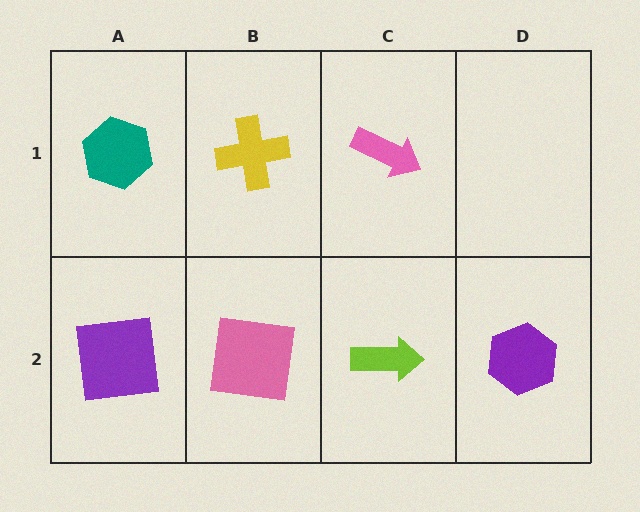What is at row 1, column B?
A yellow cross.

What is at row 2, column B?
A pink square.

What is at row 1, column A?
A teal hexagon.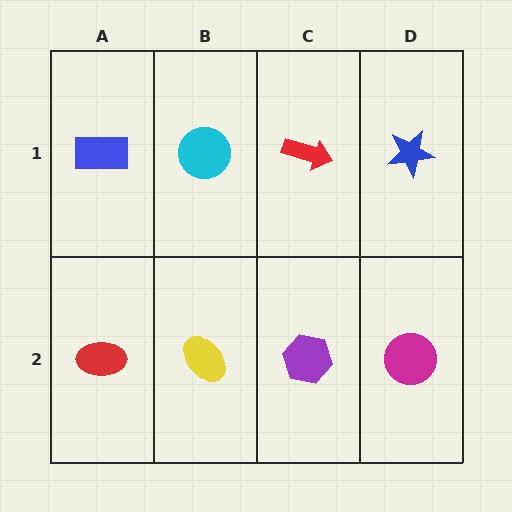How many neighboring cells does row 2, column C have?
3.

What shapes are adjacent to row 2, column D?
A blue star (row 1, column D), a purple hexagon (row 2, column C).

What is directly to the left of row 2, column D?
A purple hexagon.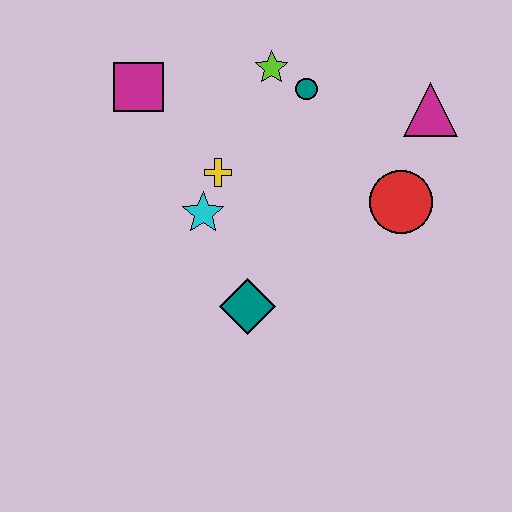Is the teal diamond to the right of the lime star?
No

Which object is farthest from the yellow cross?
The magenta triangle is farthest from the yellow cross.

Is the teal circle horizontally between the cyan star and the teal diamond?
No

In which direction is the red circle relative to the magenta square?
The red circle is to the right of the magenta square.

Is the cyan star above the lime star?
No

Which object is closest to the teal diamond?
The cyan star is closest to the teal diamond.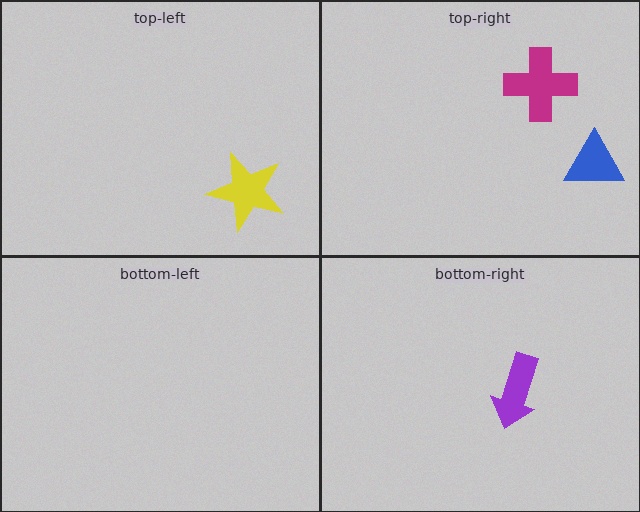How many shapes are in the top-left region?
1.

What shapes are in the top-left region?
The yellow star.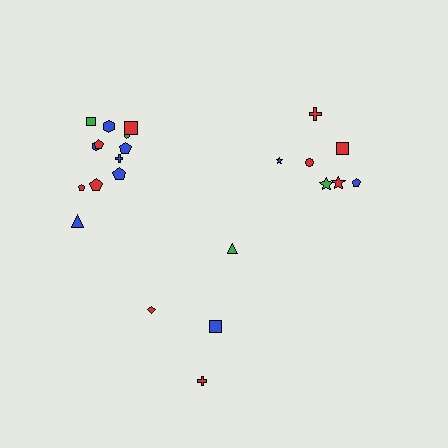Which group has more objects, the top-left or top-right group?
The top-left group.